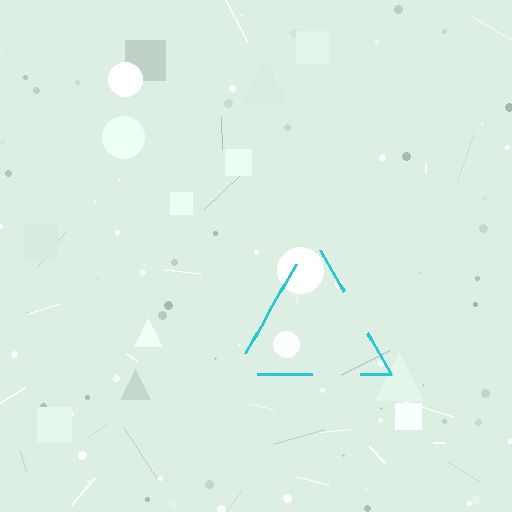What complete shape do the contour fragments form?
The contour fragments form a triangle.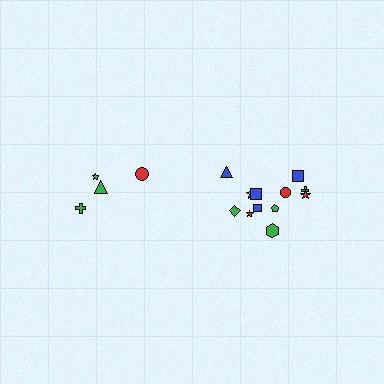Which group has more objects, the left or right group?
The right group.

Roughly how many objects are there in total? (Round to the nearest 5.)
Roughly 15 objects in total.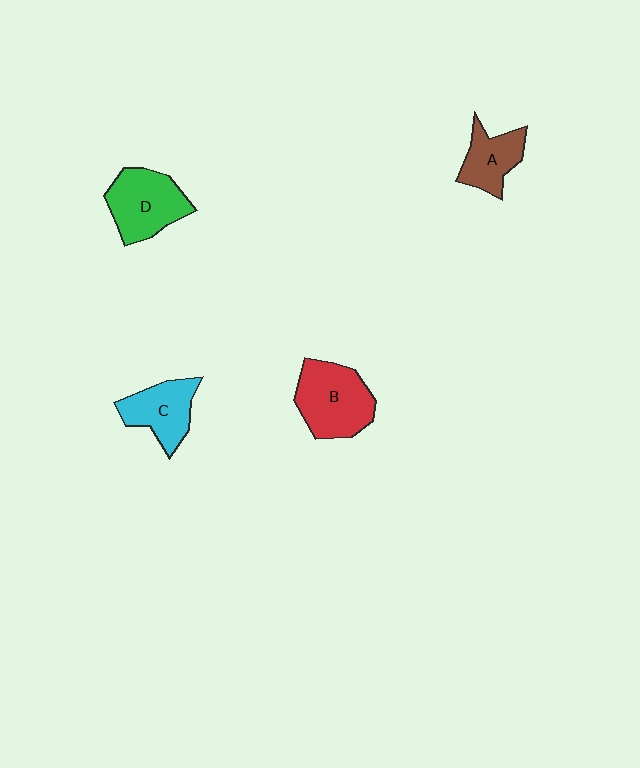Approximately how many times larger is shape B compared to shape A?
Approximately 1.6 times.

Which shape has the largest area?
Shape B (red).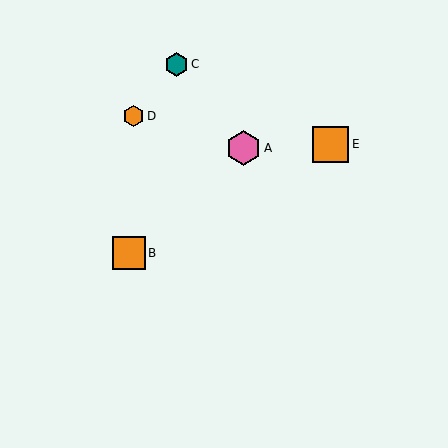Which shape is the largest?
The orange square (labeled E) is the largest.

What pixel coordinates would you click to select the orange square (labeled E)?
Click at (331, 144) to select the orange square E.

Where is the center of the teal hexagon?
The center of the teal hexagon is at (176, 64).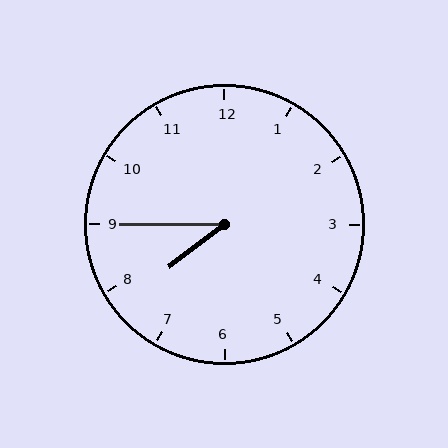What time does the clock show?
7:45.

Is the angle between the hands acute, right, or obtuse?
It is acute.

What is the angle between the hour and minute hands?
Approximately 38 degrees.